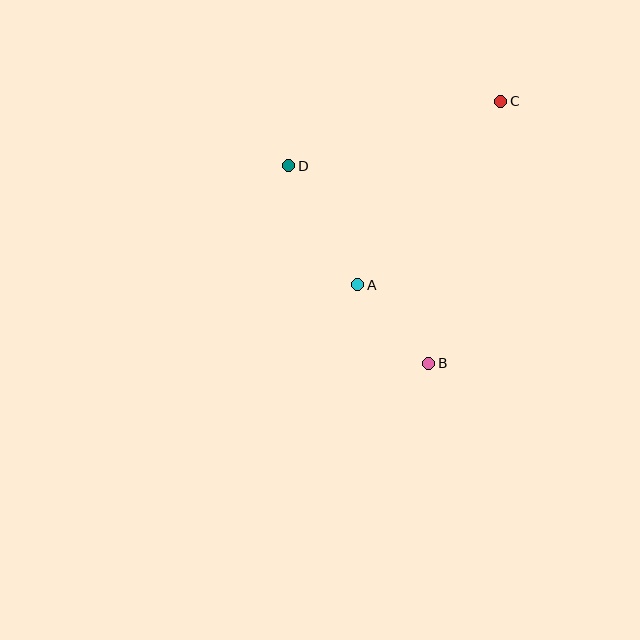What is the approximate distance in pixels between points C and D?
The distance between C and D is approximately 222 pixels.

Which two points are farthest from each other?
Points B and C are farthest from each other.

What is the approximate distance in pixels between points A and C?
The distance between A and C is approximately 232 pixels.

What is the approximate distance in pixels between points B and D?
The distance between B and D is approximately 242 pixels.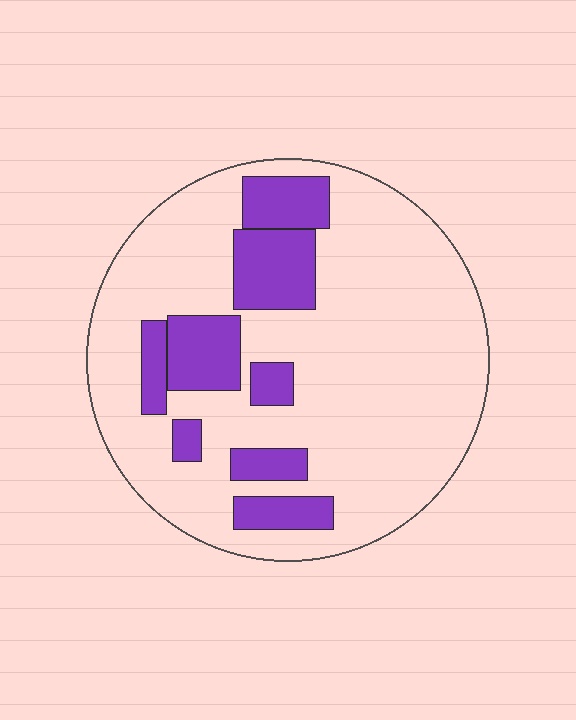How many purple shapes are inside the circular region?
8.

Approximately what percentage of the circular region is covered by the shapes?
Approximately 20%.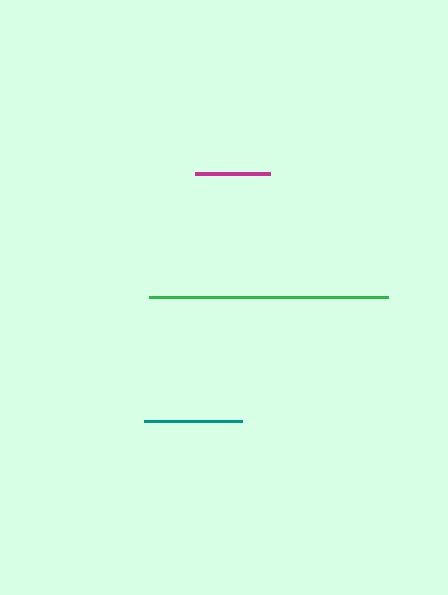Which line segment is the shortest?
The magenta line is the shortest at approximately 75 pixels.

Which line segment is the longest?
The green line is the longest at approximately 239 pixels.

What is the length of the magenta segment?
The magenta segment is approximately 75 pixels long.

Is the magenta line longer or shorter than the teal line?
The teal line is longer than the magenta line.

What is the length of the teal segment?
The teal segment is approximately 97 pixels long.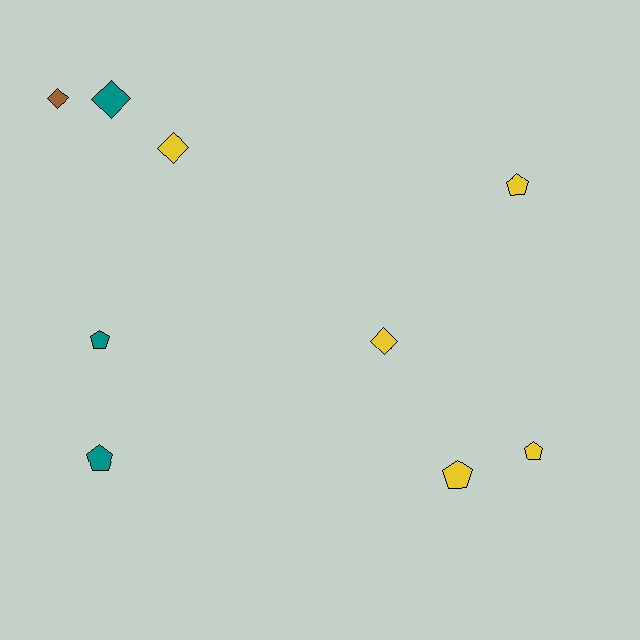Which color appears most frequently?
Yellow, with 5 objects.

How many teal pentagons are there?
There are 2 teal pentagons.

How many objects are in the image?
There are 9 objects.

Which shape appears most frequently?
Pentagon, with 5 objects.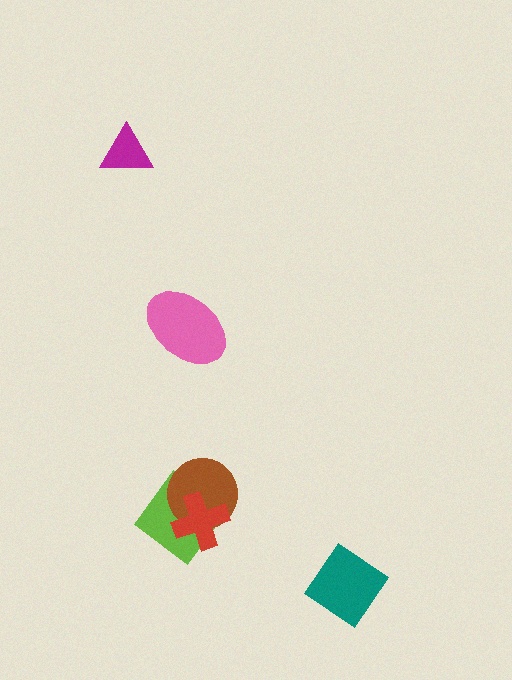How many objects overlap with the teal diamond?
0 objects overlap with the teal diamond.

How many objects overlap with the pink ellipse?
0 objects overlap with the pink ellipse.